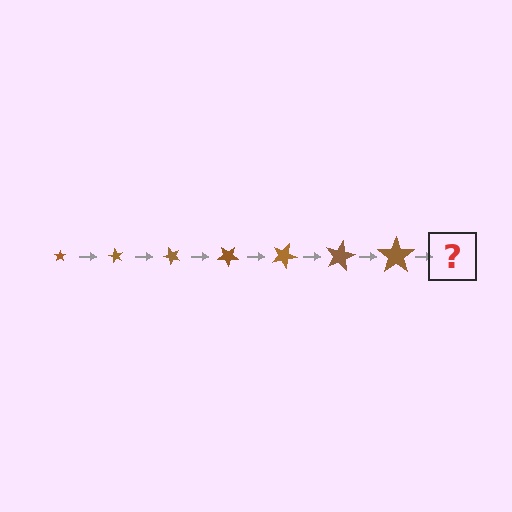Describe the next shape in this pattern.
It should be a star, larger than the previous one and rotated 420 degrees from the start.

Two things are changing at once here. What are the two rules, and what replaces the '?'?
The two rules are that the star grows larger each step and it rotates 60 degrees each step. The '?' should be a star, larger than the previous one and rotated 420 degrees from the start.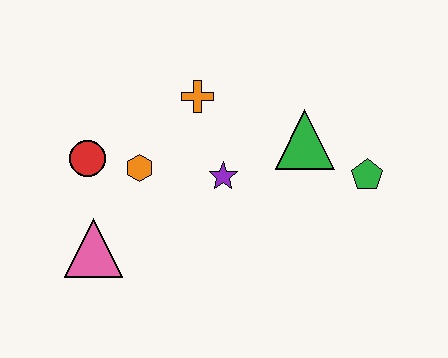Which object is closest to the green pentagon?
The green triangle is closest to the green pentagon.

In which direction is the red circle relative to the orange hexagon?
The red circle is to the left of the orange hexagon.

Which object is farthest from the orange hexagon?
The green pentagon is farthest from the orange hexagon.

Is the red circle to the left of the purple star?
Yes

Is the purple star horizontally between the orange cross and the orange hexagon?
No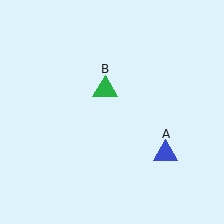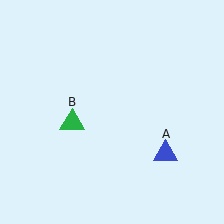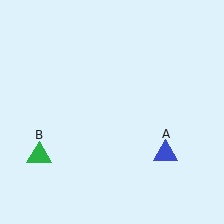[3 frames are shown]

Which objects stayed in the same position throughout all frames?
Blue triangle (object A) remained stationary.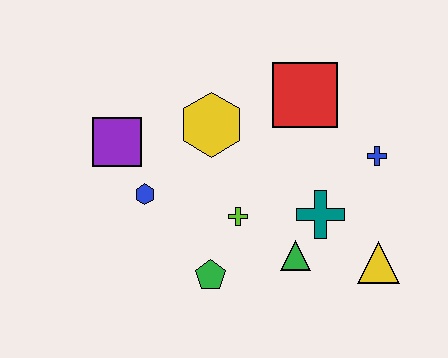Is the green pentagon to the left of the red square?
Yes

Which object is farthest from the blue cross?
The purple square is farthest from the blue cross.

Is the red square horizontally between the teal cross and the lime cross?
Yes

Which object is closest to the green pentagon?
The lime cross is closest to the green pentagon.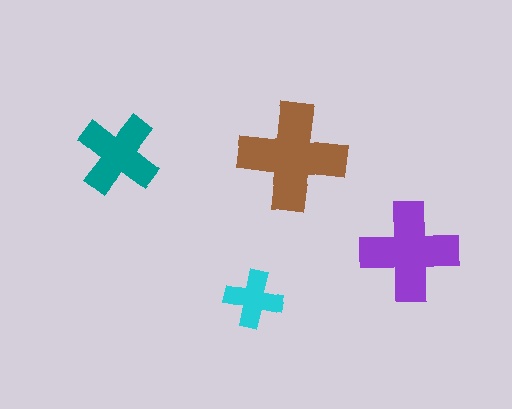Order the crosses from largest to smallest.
the brown one, the purple one, the teal one, the cyan one.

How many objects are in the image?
There are 4 objects in the image.